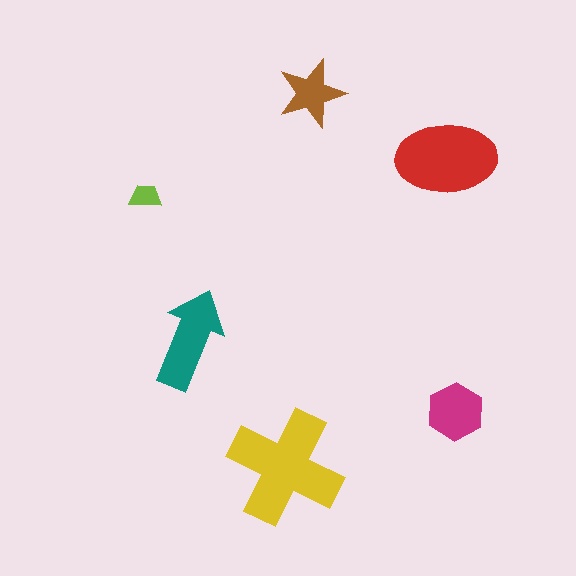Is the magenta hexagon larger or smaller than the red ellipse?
Smaller.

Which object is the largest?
The yellow cross.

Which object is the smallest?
The lime trapezoid.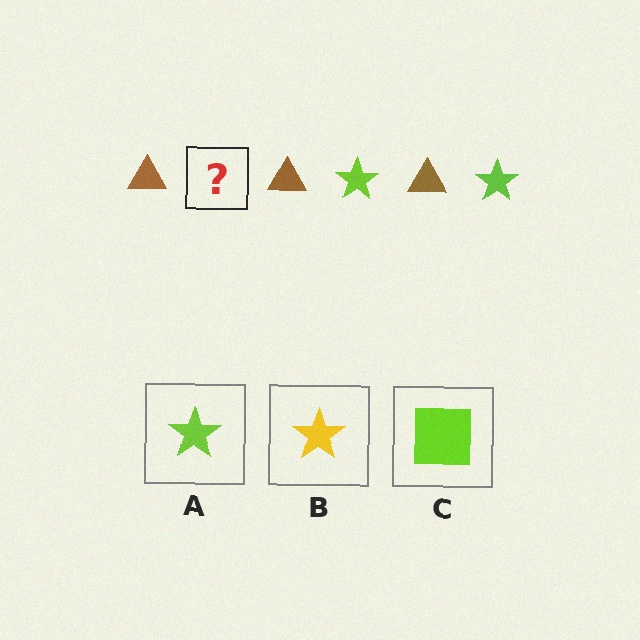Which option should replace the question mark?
Option A.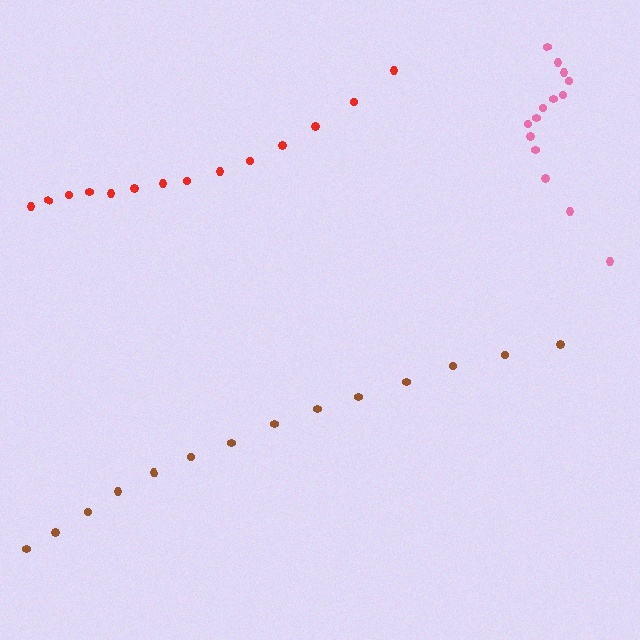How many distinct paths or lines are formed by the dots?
There are 3 distinct paths.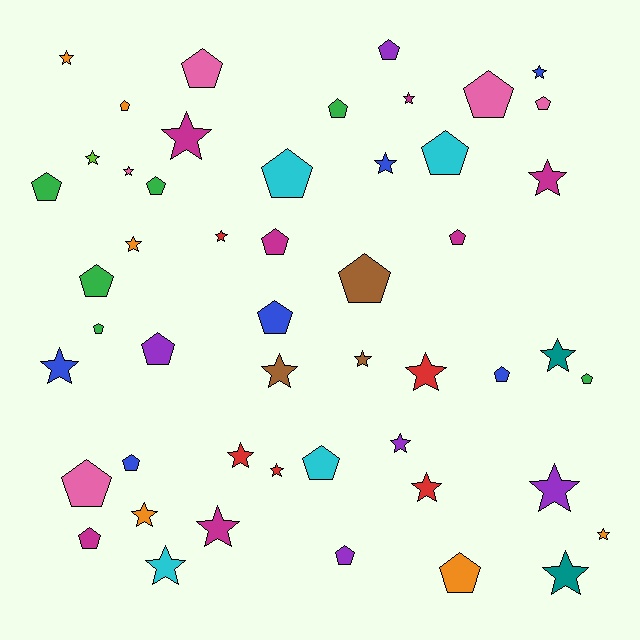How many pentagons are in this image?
There are 25 pentagons.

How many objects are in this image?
There are 50 objects.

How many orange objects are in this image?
There are 6 orange objects.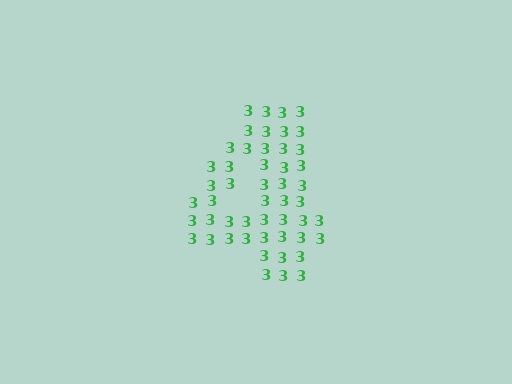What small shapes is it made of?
It is made of small digit 3's.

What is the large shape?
The large shape is the digit 4.